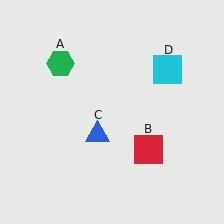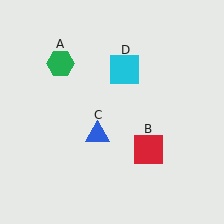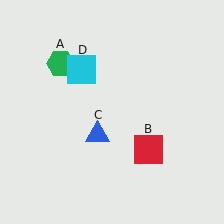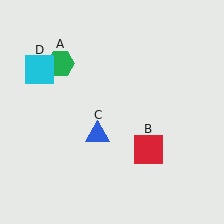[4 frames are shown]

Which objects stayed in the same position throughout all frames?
Green hexagon (object A) and red square (object B) and blue triangle (object C) remained stationary.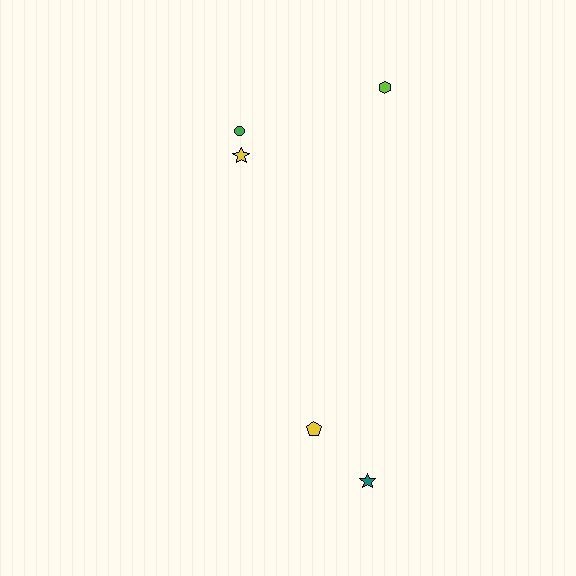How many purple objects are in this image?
There are no purple objects.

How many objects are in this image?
There are 5 objects.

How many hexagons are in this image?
There is 1 hexagon.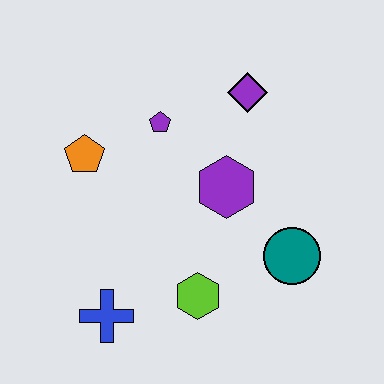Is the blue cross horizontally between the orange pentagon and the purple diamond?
Yes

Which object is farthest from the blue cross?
The purple diamond is farthest from the blue cross.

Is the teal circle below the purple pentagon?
Yes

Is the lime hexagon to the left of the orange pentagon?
No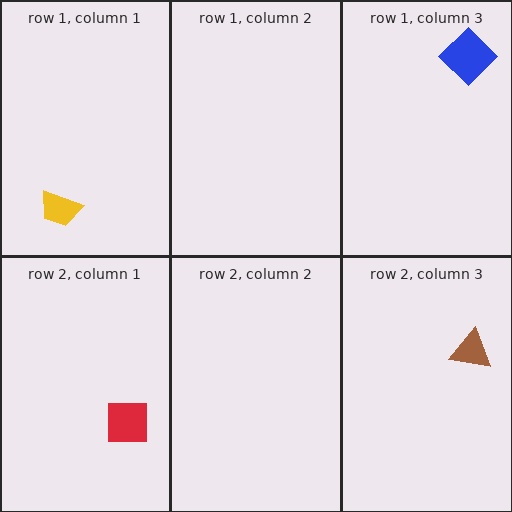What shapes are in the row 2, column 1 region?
The red square.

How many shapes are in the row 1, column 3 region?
1.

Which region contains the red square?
The row 2, column 1 region.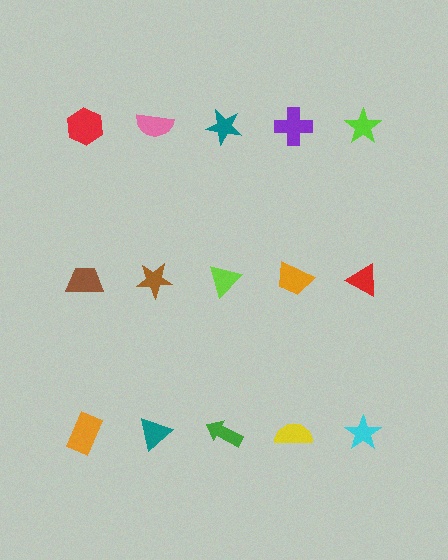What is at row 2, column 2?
A brown star.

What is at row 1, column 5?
A lime star.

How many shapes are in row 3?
5 shapes.